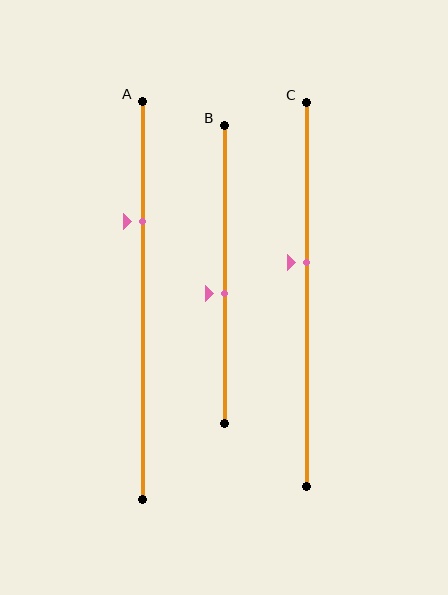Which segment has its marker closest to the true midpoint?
Segment B has its marker closest to the true midpoint.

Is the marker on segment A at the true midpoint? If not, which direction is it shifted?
No, the marker on segment A is shifted upward by about 20% of the segment length.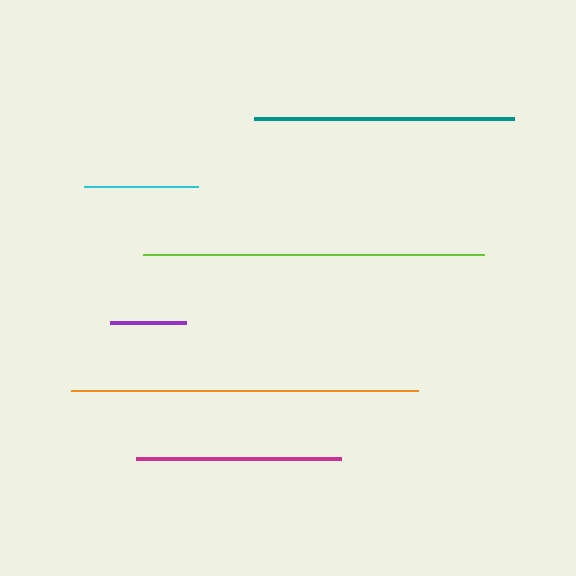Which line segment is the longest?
The orange line is the longest at approximately 348 pixels.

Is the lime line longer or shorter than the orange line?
The orange line is longer than the lime line.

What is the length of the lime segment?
The lime segment is approximately 340 pixels long.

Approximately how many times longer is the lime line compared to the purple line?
The lime line is approximately 4.4 times the length of the purple line.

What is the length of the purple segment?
The purple segment is approximately 77 pixels long.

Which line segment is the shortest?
The purple line is the shortest at approximately 77 pixels.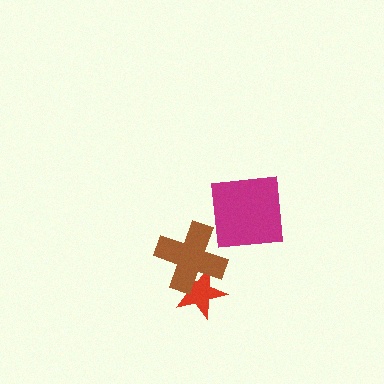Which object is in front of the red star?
The brown cross is in front of the red star.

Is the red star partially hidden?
Yes, it is partially covered by another shape.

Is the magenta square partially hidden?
No, no other shape covers it.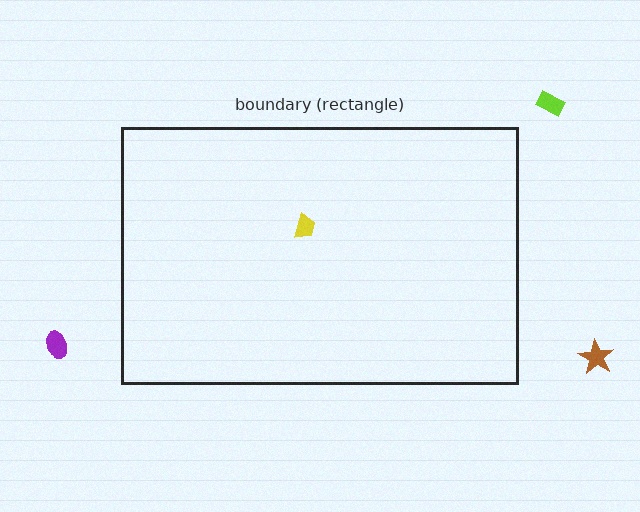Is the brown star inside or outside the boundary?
Outside.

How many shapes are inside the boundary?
1 inside, 3 outside.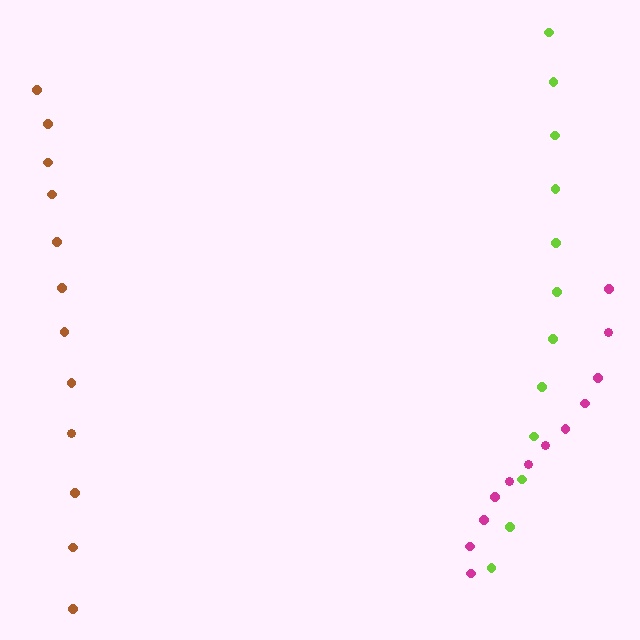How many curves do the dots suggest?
There are 3 distinct paths.